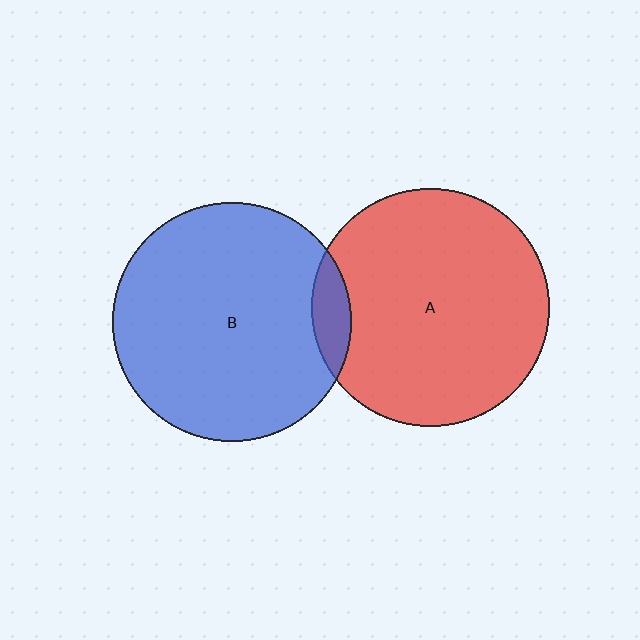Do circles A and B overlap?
Yes.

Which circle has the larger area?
Circle B (blue).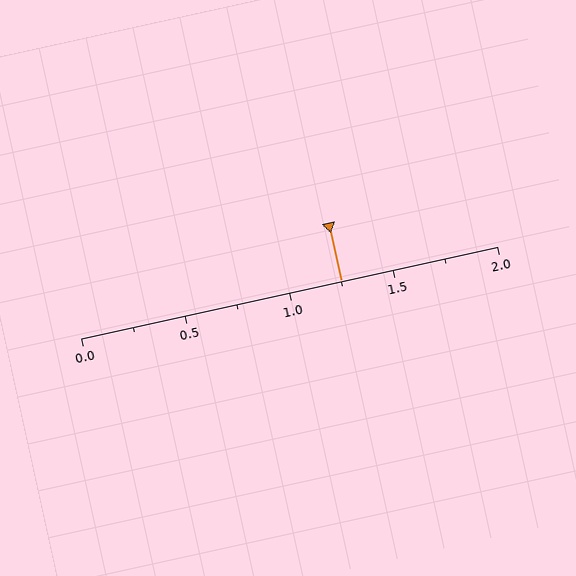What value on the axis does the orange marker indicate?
The marker indicates approximately 1.25.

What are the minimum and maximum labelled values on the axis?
The axis runs from 0.0 to 2.0.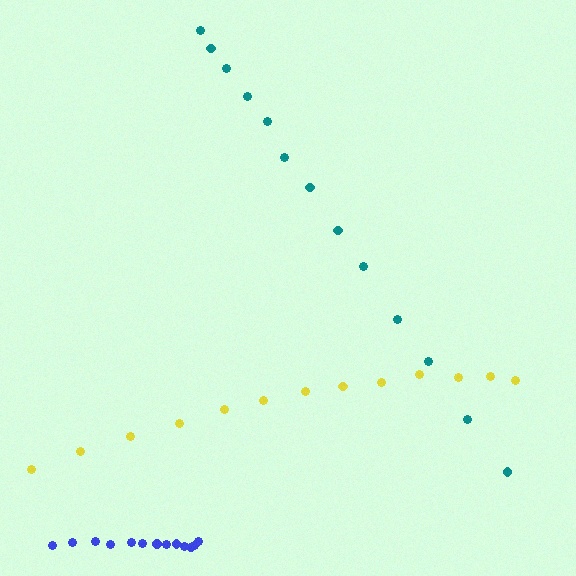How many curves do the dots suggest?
There are 3 distinct paths.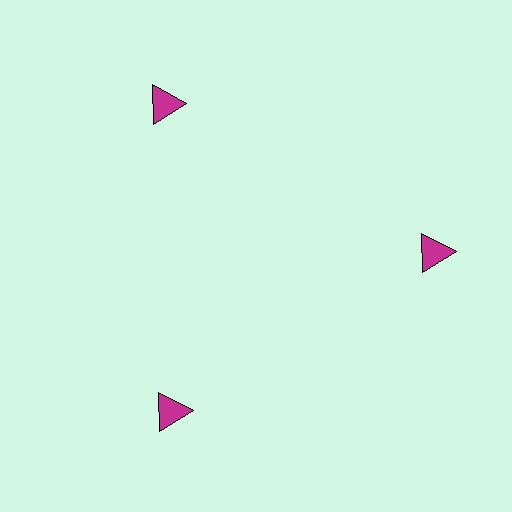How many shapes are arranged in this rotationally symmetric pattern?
There are 3 shapes, arranged in 3 groups of 1.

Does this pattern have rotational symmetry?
Yes, this pattern has 3-fold rotational symmetry. It looks the same after rotating 120 degrees around the center.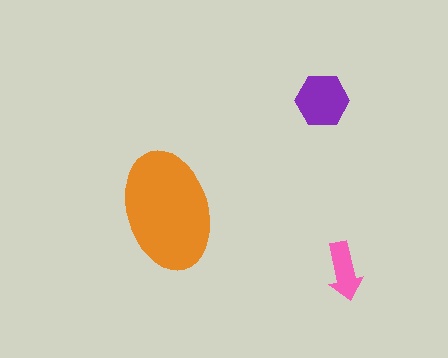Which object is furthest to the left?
The orange ellipse is leftmost.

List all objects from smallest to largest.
The pink arrow, the purple hexagon, the orange ellipse.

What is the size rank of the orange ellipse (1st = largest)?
1st.